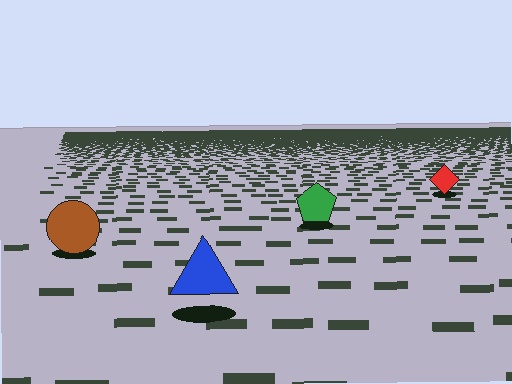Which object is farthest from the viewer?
The red diamond is farthest from the viewer. It appears smaller and the ground texture around it is denser.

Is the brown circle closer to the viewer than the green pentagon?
Yes. The brown circle is closer — you can tell from the texture gradient: the ground texture is coarser near it.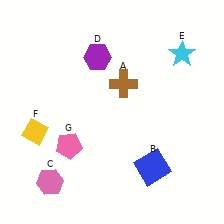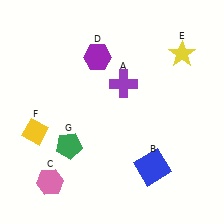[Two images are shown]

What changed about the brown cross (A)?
In Image 1, A is brown. In Image 2, it changed to purple.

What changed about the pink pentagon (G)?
In Image 1, G is pink. In Image 2, it changed to green.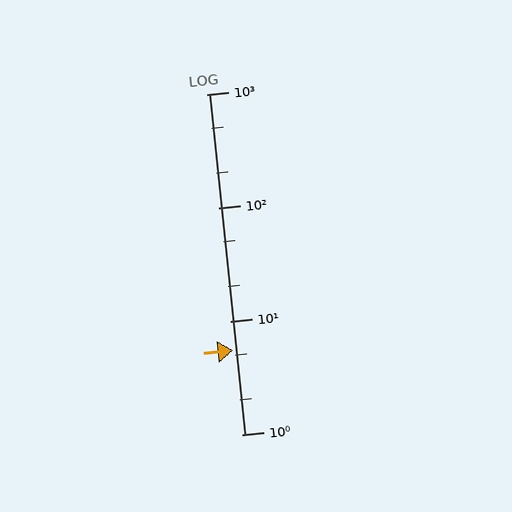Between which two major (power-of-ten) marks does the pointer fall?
The pointer is between 1 and 10.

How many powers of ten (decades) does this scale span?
The scale spans 3 decades, from 1 to 1000.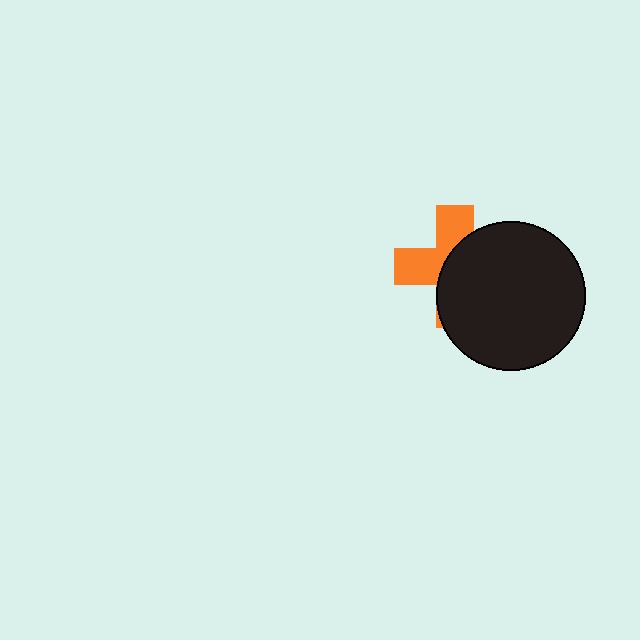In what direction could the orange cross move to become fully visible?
The orange cross could move left. That would shift it out from behind the black circle entirely.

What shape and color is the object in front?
The object in front is a black circle.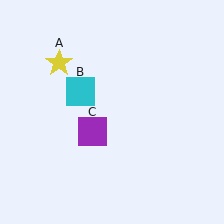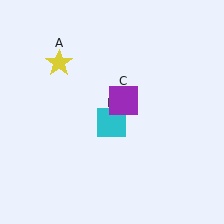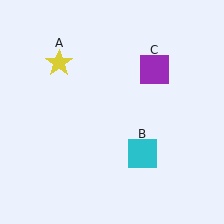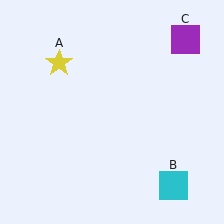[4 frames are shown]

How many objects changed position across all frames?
2 objects changed position: cyan square (object B), purple square (object C).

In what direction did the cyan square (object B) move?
The cyan square (object B) moved down and to the right.